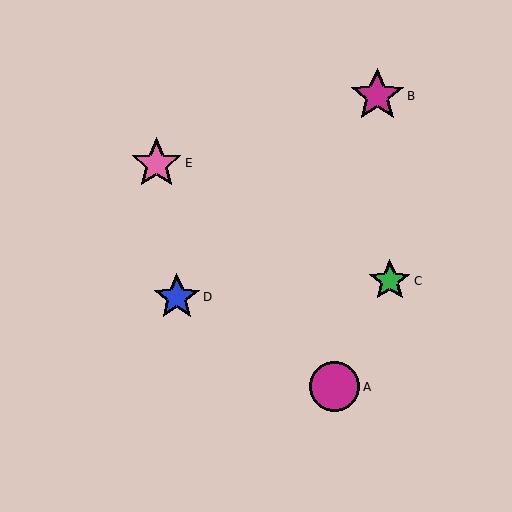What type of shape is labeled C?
Shape C is a green star.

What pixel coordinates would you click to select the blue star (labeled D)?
Click at (177, 297) to select the blue star D.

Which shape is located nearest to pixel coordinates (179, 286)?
The blue star (labeled D) at (177, 297) is nearest to that location.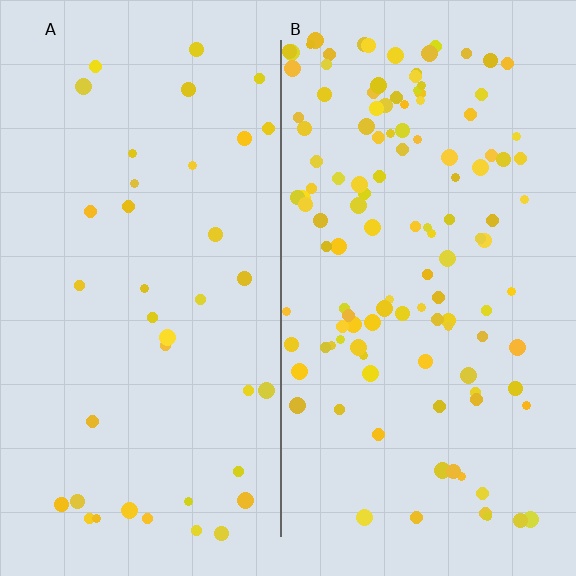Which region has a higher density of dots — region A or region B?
B (the right).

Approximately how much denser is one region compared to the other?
Approximately 3.2× — region B over region A.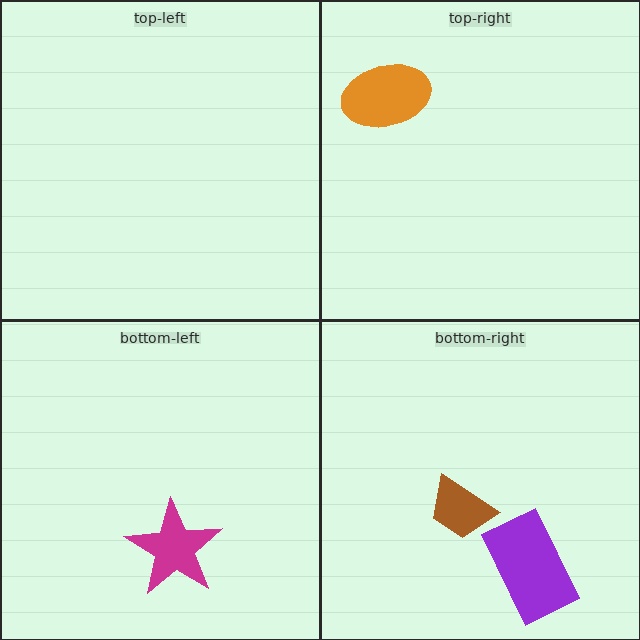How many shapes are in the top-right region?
1.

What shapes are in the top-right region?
The orange ellipse.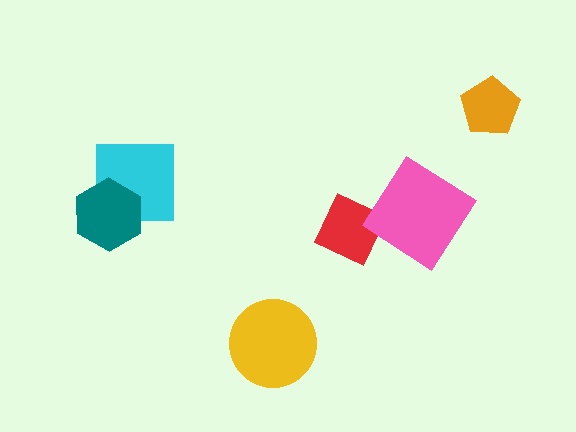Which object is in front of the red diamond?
The pink diamond is in front of the red diamond.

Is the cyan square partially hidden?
Yes, it is partially covered by another shape.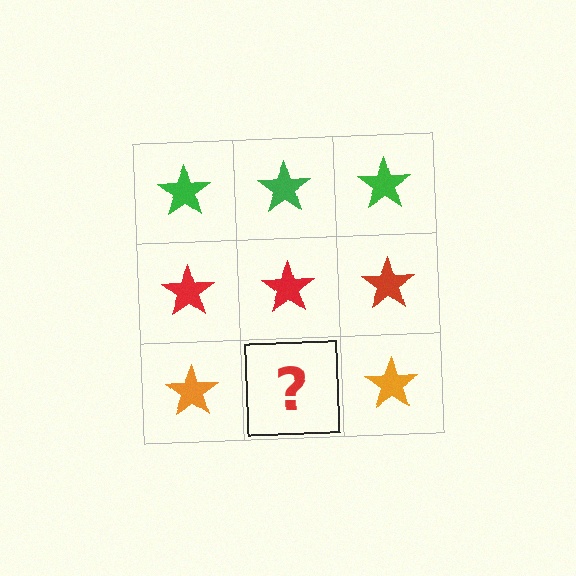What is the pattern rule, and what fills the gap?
The rule is that each row has a consistent color. The gap should be filled with an orange star.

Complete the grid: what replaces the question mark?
The question mark should be replaced with an orange star.